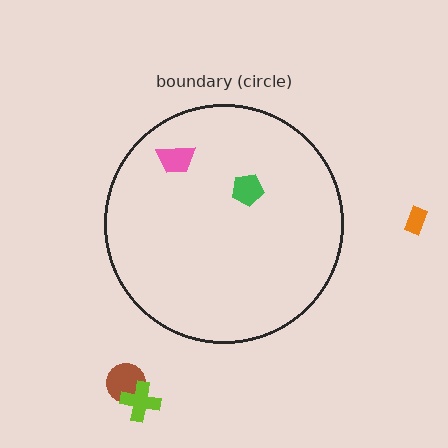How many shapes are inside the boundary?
2 inside, 3 outside.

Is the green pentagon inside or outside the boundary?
Inside.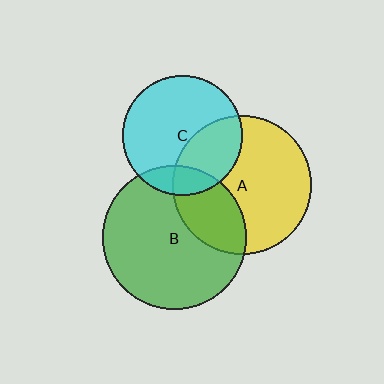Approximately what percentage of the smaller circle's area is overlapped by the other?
Approximately 30%.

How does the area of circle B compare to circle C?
Approximately 1.4 times.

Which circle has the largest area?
Circle B (green).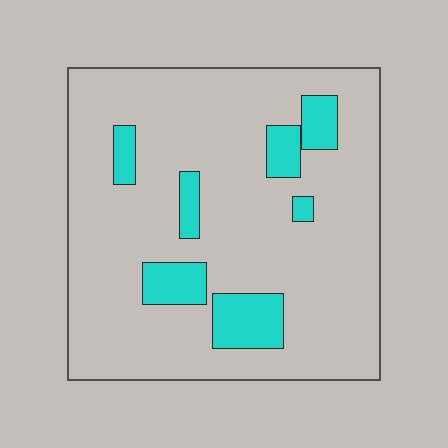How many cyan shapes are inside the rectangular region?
7.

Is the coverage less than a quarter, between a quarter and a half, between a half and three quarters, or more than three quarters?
Less than a quarter.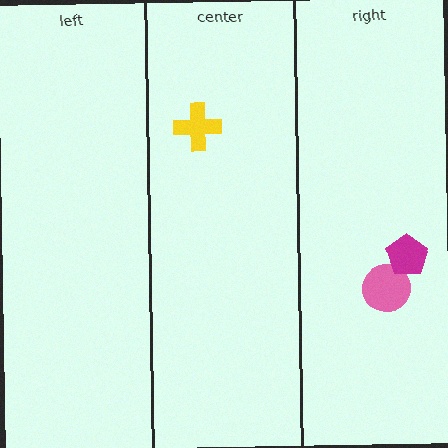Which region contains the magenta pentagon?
The right region.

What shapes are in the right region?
The pink circle, the magenta pentagon.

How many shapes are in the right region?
2.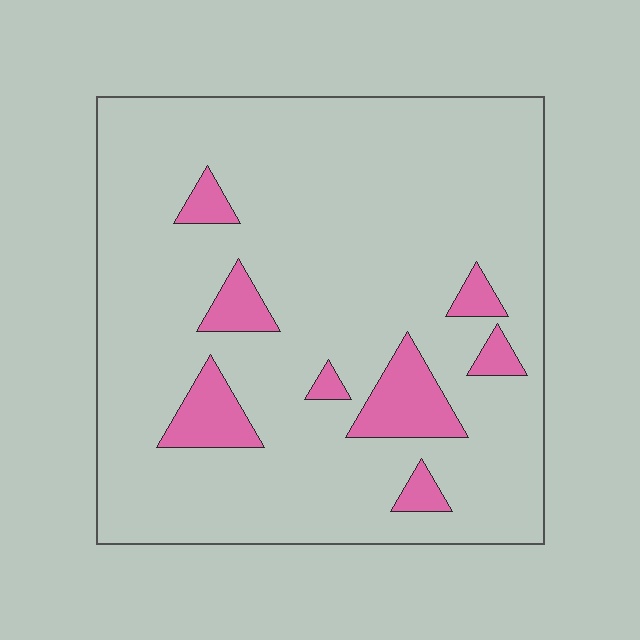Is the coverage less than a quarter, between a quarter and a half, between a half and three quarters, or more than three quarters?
Less than a quarter.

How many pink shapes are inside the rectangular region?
8.